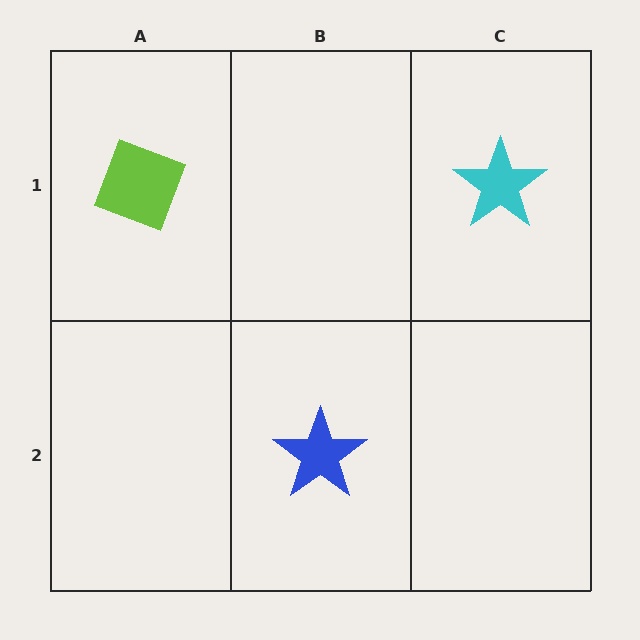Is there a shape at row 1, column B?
No, that cell is empty.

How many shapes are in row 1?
2 shapes.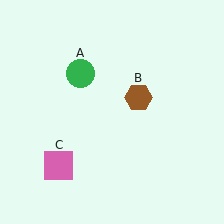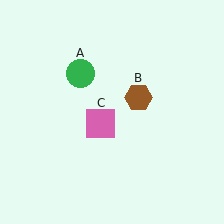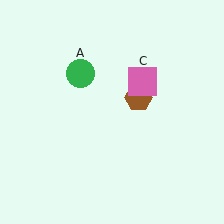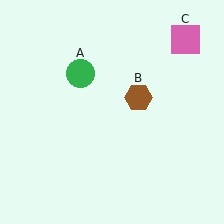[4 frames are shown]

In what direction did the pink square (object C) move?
The pink square (object C) moved up and to the right.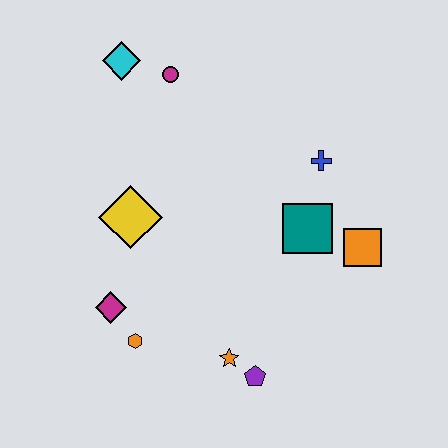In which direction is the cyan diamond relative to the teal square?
The cyan diamond is to the left of the teal square.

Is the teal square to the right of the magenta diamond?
Yes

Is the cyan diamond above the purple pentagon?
Yes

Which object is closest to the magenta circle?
The cyan diamond is closest to the magenta circle.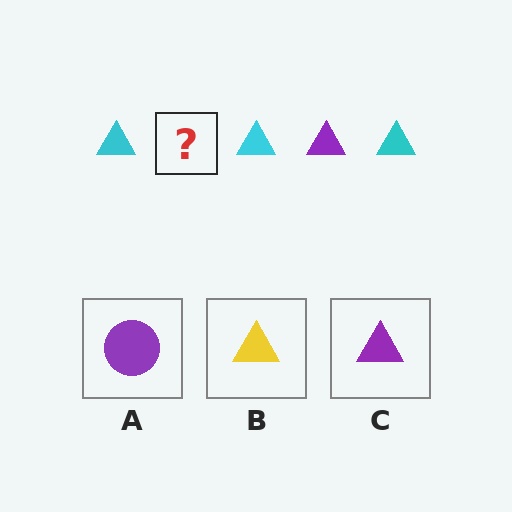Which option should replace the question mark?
Option C.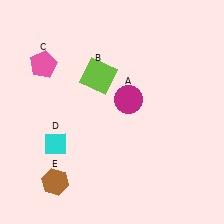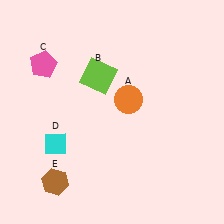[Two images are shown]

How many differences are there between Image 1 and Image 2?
There is 1 difference between the two images.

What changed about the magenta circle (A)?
In Image 1, A is magenta. In Image 2, it changed to orange.